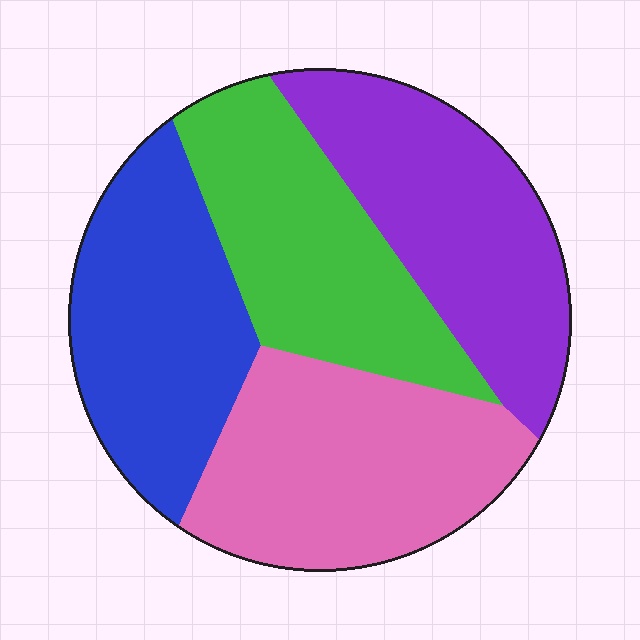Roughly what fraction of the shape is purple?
Purple covers roughly 25% of the shape.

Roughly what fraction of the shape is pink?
Pink covers about 25% of the shape.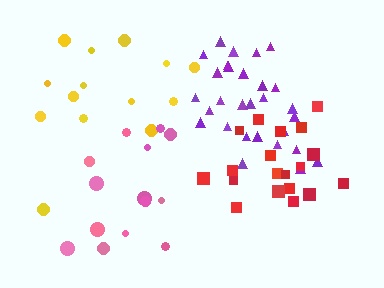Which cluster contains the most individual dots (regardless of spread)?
Purple (29).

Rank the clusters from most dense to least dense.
purple, red, pink, yellow.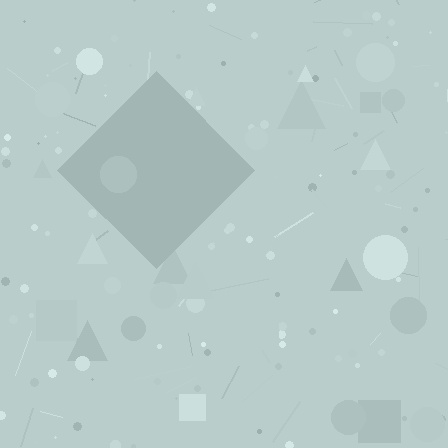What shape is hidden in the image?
A diamond is hidden in the image.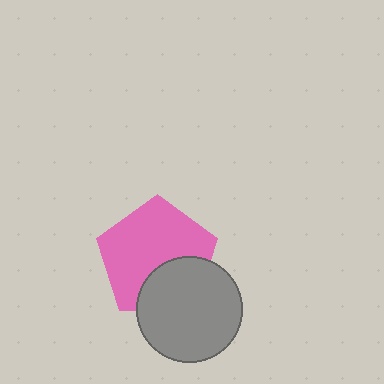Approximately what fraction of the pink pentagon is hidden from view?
Roughly 31% of the pink pentagon is hidden behind the gray circle.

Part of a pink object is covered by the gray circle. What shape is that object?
It is a pentagon.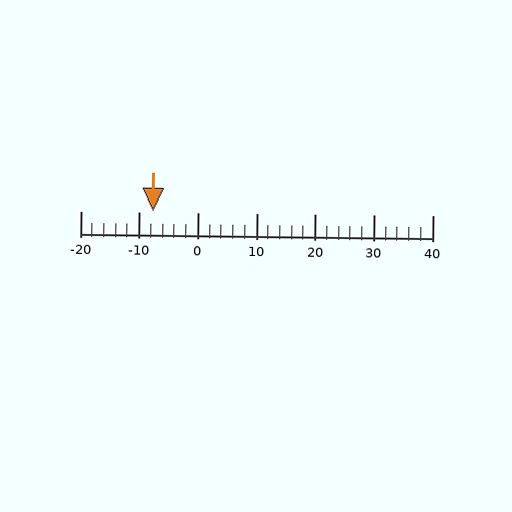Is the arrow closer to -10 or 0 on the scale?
The arrow is closer to -10.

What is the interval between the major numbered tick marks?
The major tick marks are spaced 10 units apart.